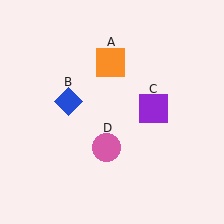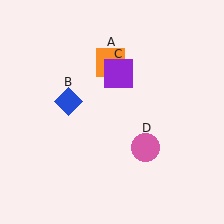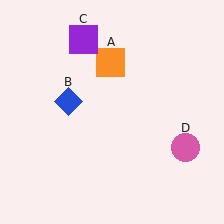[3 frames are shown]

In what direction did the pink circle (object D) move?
The pink circle (object D) moved right.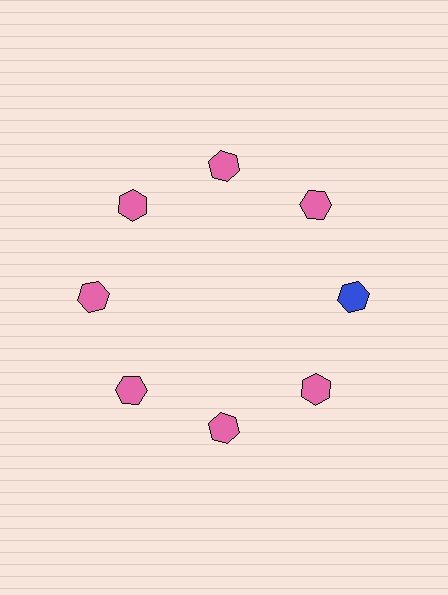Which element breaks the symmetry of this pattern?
The blue hexagon at roughly the 3 o'clock position breaks the symmetry. All other shapes are pink hexagons.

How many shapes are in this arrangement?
There are 8 shapes arranged in a ring pattern.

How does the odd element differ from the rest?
It has a different color: blue instead of pink.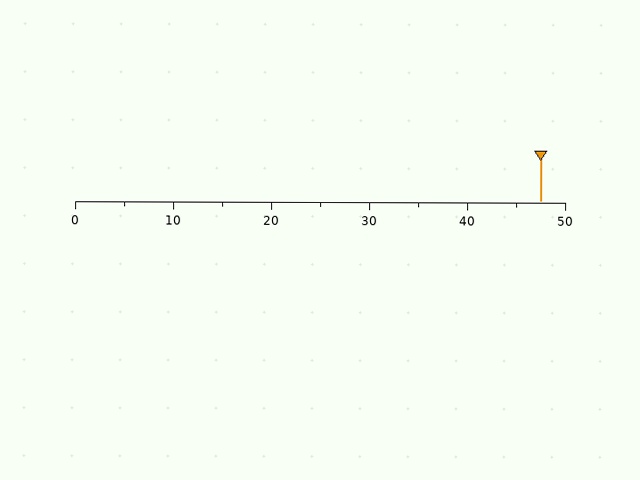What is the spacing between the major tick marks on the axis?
The major ticks are spaced 10 apart.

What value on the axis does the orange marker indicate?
The marker indicates approximately 47.5.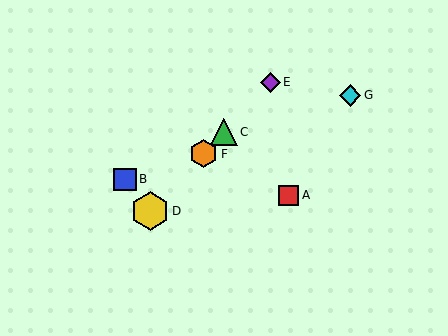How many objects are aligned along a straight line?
4 objects (C, D, E, F) are aligned along a straight line.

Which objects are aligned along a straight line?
Objects C, D, E, F are aligned along a straight line.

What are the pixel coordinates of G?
Object G is at (350, 95).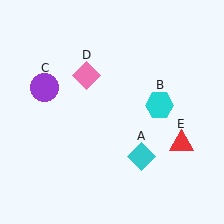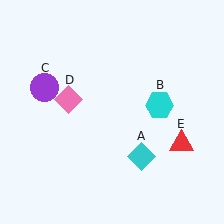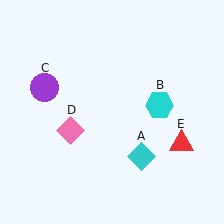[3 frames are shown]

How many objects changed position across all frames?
1 object changed position: pink diamond (object D).